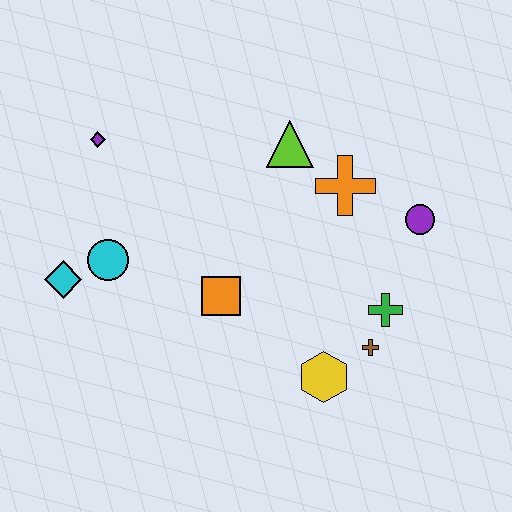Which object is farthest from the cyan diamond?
The purple circle is farthest from the cyan diamond.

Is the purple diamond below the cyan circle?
No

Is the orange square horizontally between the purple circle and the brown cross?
No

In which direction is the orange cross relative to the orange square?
The orange cross is to the right of the orange square.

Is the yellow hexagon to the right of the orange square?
Yes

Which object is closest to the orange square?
The cyan circle is closest to the orange square.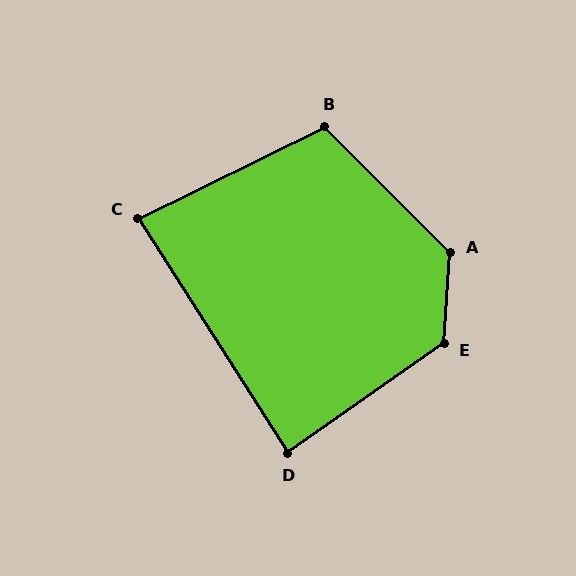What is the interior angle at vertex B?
Approximately 109 degrees (obtuse).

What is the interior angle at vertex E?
Approximately 129 degrees (obtuse).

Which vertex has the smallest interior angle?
C, at approximately 84 degrees.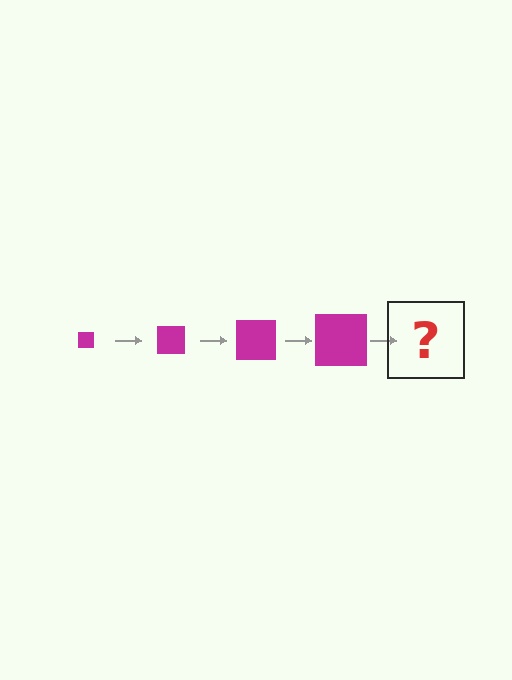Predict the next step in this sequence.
The next step is a magenta square, larger than the previous one.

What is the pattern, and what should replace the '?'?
The pattern is that the square gets progressively larger each step. The '?' should be a magenta square, larger than the previous one.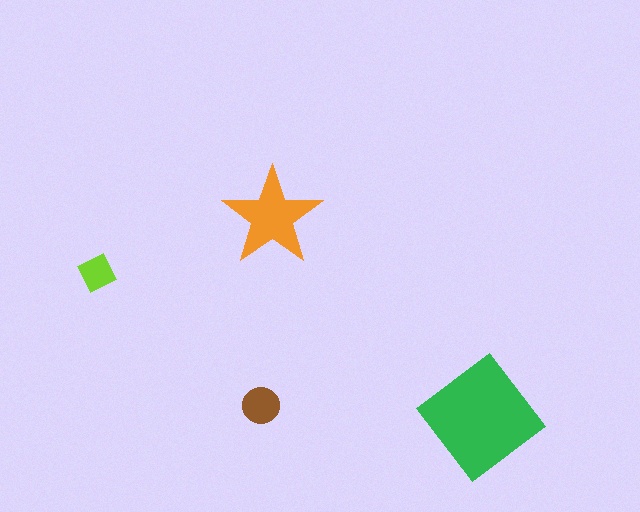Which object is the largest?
The green diamond.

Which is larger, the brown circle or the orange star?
The orange star.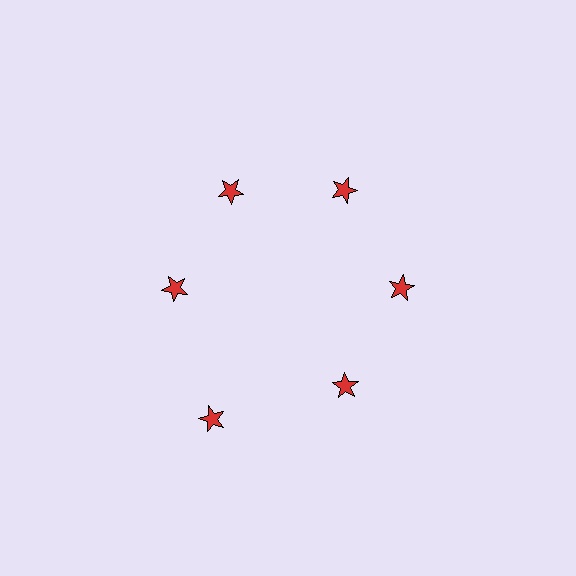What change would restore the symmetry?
The symmetry would be restored by moving it inward, back onto the ring so that all 6 stars sit at equal angles and equal distance from the center.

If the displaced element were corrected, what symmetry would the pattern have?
It would have 6-fold rotational symmetry — the pattern would map onto itself every 60 degrees.